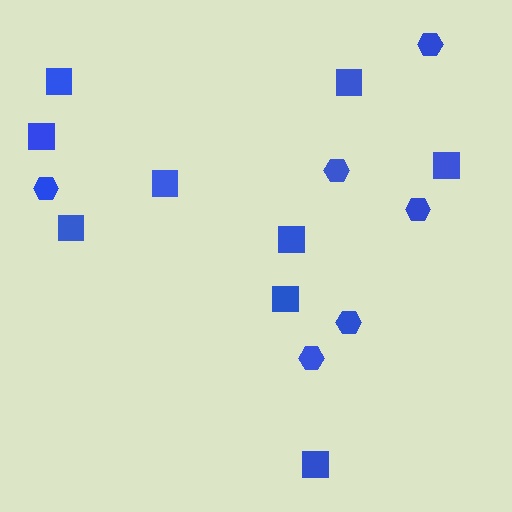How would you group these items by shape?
There are 2 groups: one group of hexagons (6) and one group of squares (9).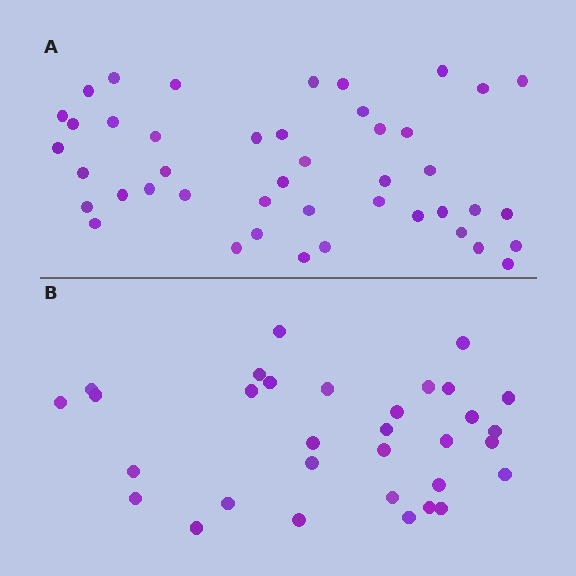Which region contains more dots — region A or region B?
Region A (the top region) has more dots.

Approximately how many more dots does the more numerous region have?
Region A has roughly 12 or so more dots than region B.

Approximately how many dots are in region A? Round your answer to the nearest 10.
About 40 dots. (The exact count is 44, which rounds to 40.)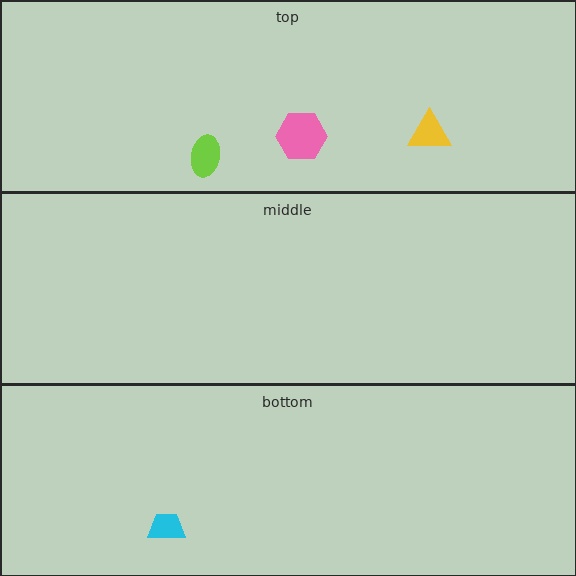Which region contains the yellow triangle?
The top region.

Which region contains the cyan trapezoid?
The bottom region.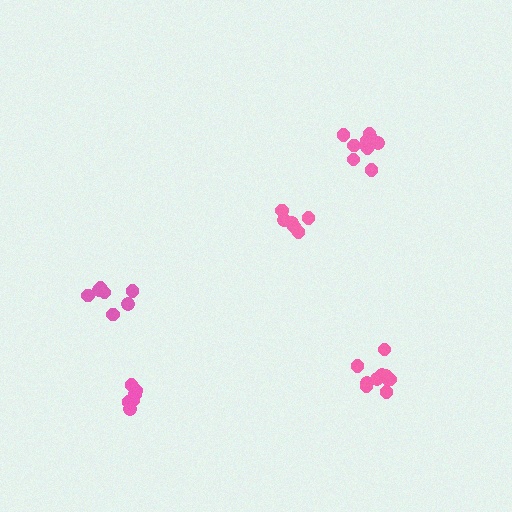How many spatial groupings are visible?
There are 5 spatial groupings.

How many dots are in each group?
Group 1: 10 dots, Group 2: 10 dots, Group 3: 7 dots, Group 4: 6 dots, Group 5: 6 dots (39 total).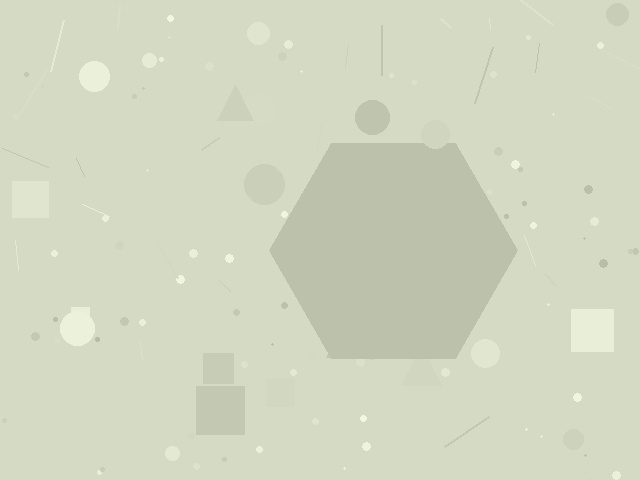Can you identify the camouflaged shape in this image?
The camouflaged shape is a hexagon.